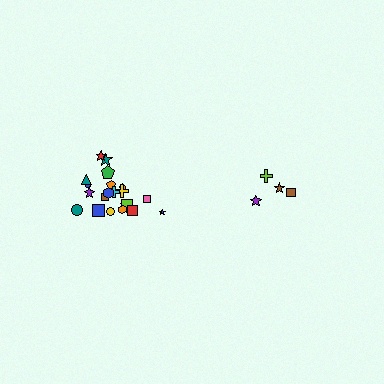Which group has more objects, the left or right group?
The left group.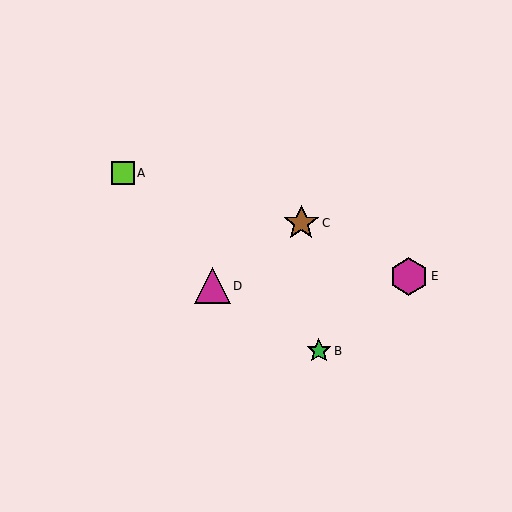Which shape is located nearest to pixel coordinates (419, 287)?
The magenta hexagon (labeled E) at (409, 277) is nearest to that location.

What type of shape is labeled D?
Shape D is a magenta triangle.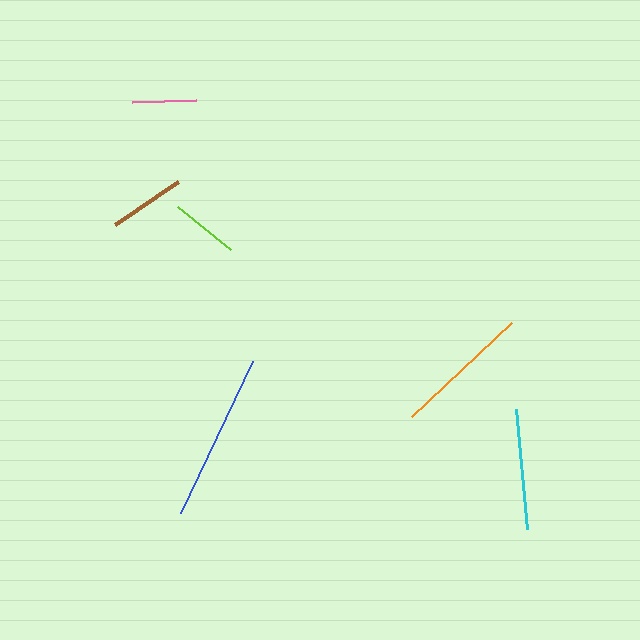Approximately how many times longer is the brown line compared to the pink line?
The brown line is approximately 1.2 times the length of the pink line.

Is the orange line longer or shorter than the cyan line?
The orange line is longer than the cyan line.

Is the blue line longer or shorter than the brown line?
The blue line is longer than the brown line.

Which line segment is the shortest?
The pink line is the shortest at approximately 65 pixels.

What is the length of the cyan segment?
The cyan segment is approximately 121 pixels long.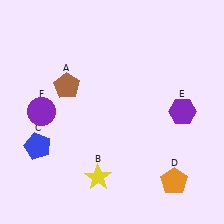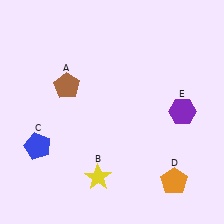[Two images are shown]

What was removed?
The purple circle (F) was removed in Image 2.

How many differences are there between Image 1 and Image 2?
There is 1 difference between the two images.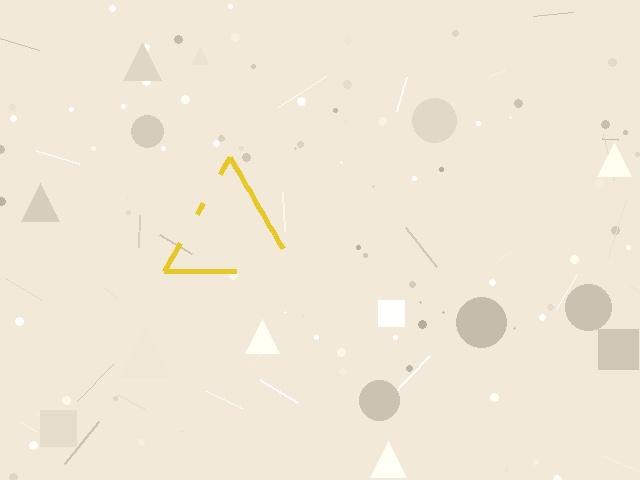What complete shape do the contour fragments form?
The contour fragments form a triangle.